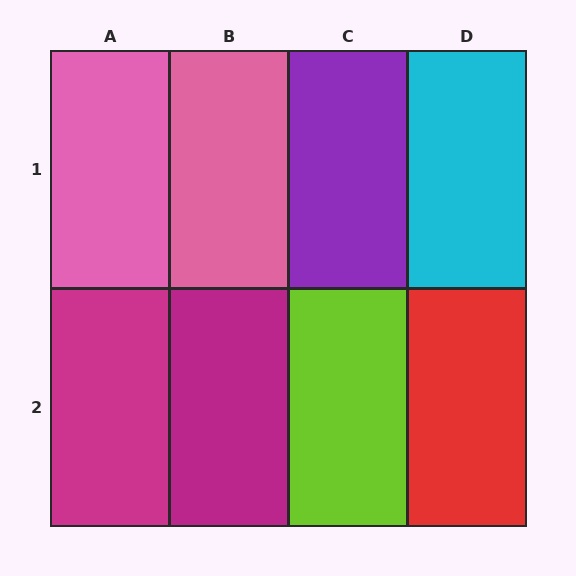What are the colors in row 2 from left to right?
Magenta, magenta, lime, red.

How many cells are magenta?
2 cells are magenta.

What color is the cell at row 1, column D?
Cyan.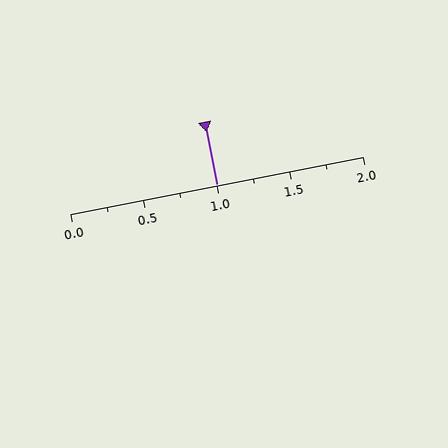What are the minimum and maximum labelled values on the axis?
The axis runs from 0.0 to 2.0.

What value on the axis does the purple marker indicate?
The marker indicates approximately 1.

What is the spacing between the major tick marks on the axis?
The major ticks are spaced 0.5 apart.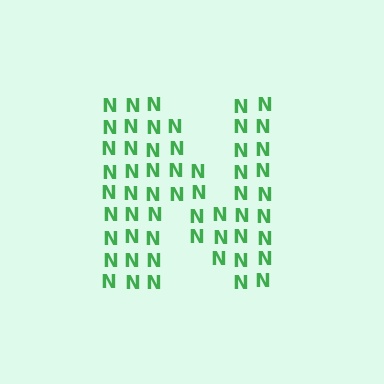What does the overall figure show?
The overall figure shows the letter N.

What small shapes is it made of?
It is made of small letter N's.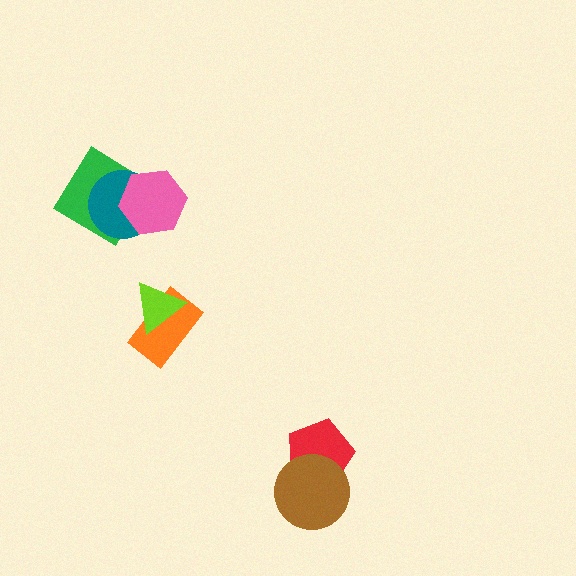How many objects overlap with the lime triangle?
1 object overlaps with the lime triangle.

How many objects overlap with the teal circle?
2 objects overlap with the teal circle.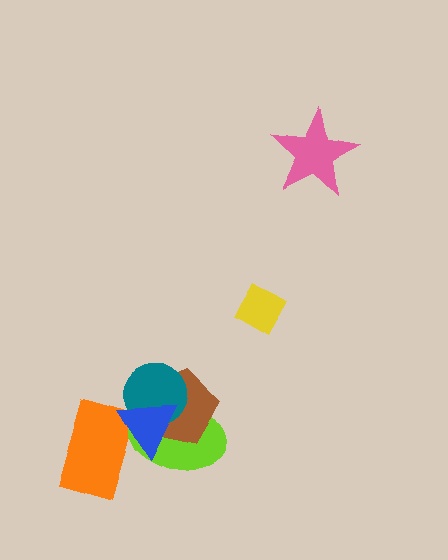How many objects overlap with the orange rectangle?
2 objects overlap with the orange rectangle.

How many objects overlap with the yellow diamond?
0 objects overlap with the yellow diamond.